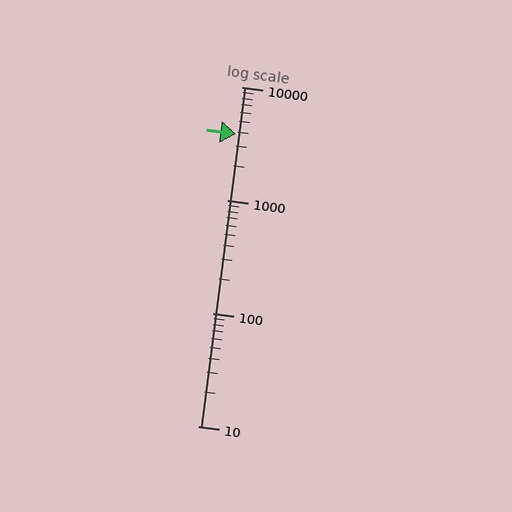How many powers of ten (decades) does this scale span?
The scale spans 3 decades, from 10 to 10000.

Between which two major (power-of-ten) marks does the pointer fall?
The pointer is between 1000 and 10000.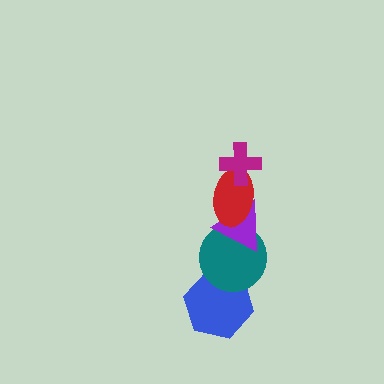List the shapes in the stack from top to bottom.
From top to bottom: the magenta cross, the red ellipse, the purple triangle, the teal circle, the blue hexagon.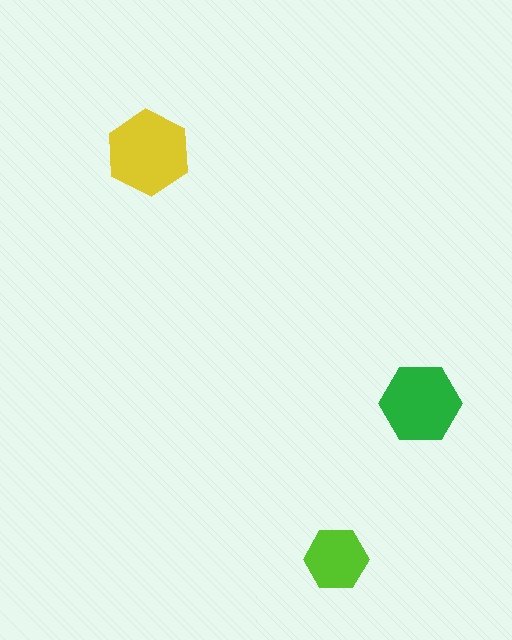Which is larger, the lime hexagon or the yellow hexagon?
The yellow one.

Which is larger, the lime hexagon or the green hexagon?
The green one.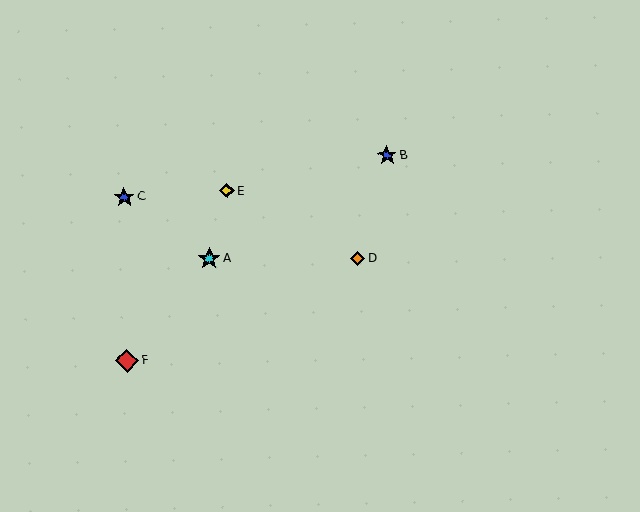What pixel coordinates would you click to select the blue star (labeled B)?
Click at (387, 156) to select the blue star B.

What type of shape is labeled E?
Shape E is a yellow diamond.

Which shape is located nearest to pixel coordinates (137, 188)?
The blue star (labeled C) at (124, 197) is nearest to that location.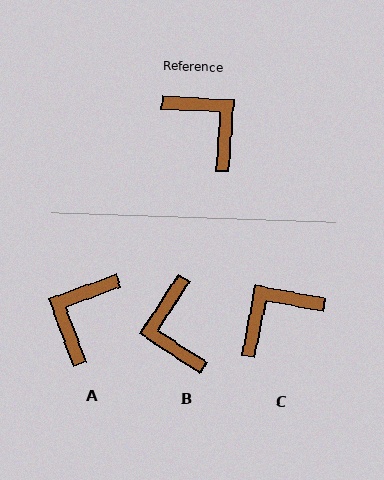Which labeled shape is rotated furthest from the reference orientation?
B, about 151 degrees away.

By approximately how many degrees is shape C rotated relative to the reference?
Approximately 83 degrees counter-clockwise.